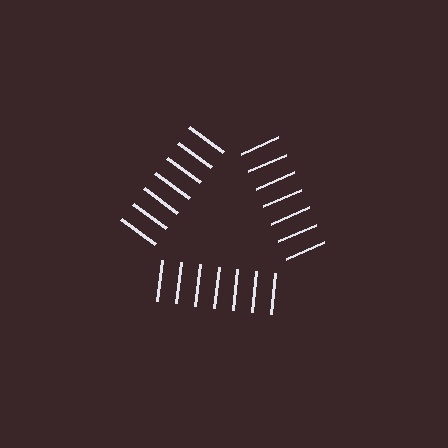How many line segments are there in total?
21 — 7 along each of the 3 edges.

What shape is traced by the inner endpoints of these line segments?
An illusory triangle — the line segments terminate on its edges but no continuous stroke is drawn.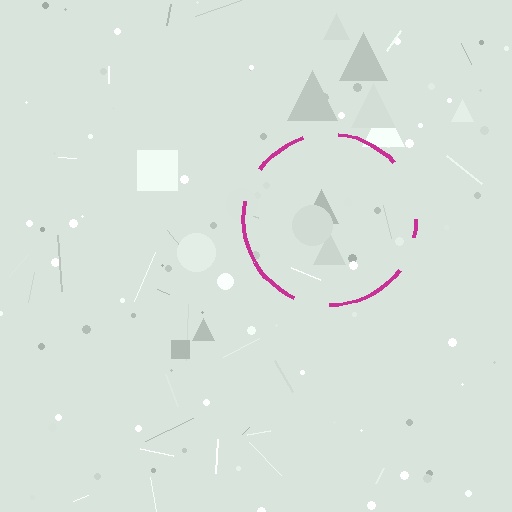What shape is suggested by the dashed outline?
The dashed outline suggests a circle.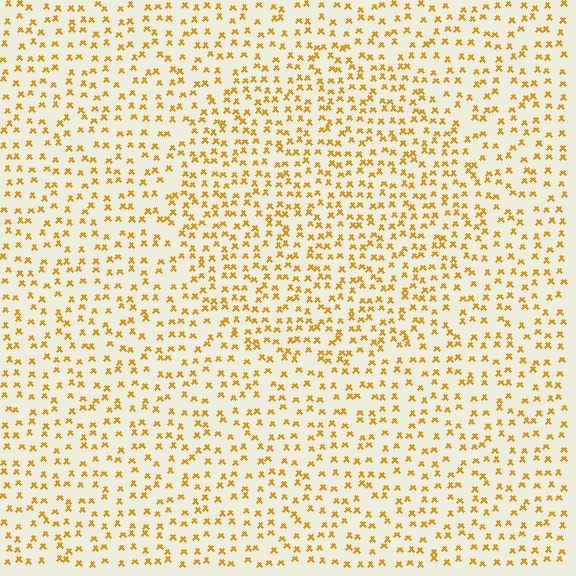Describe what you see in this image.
The image contains small orange elements arranged at two different densities. A circle-shaped region is visible where the elements are more densely packed than the surrounding area.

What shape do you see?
I see a circle.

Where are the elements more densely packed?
The elements are more densely packed inside the circle boundary.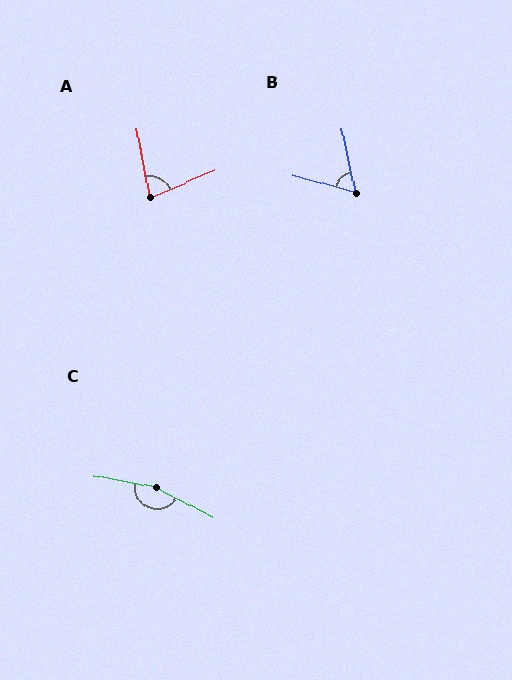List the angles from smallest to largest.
B (63°), A (77°), C (163°).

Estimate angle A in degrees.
Approximately 77 degrees.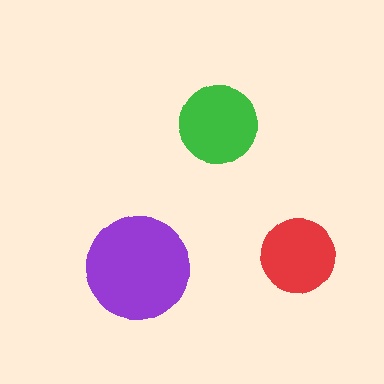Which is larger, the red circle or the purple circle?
The purple one.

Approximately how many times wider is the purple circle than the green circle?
About 1.5 times wider.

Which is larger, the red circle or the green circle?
The green one.